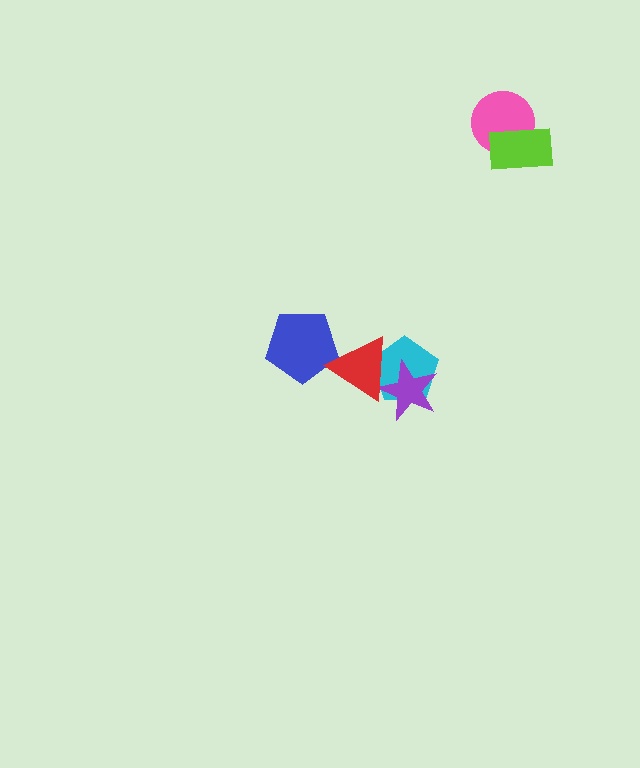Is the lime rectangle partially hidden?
No, no other shape covers it.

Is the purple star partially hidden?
Yes, it is partially covered by another shape.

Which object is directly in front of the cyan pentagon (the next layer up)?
The purple star is directly in front of the cyan pentagon.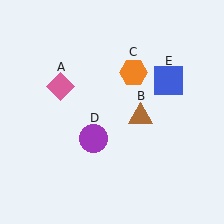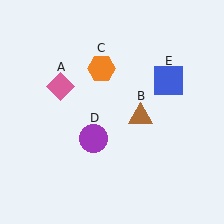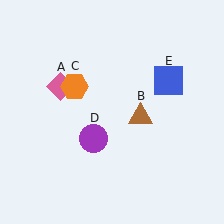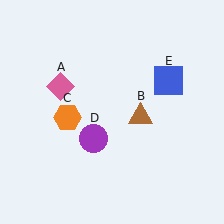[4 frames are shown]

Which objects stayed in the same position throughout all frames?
Pink diamond (object A) and brown triangle (object B) and purple circle (object D) and blue square (object E) remained stationary.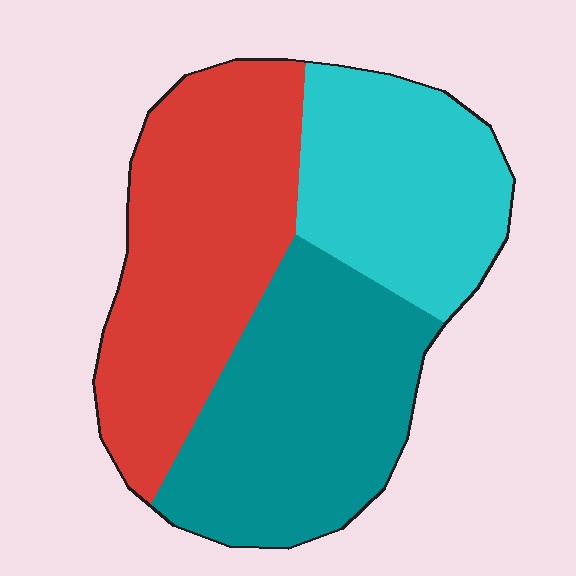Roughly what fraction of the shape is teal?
Teal covers 35% of the shape.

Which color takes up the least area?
Cyan, at roughly 25%.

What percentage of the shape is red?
Red covers 38% of the shape.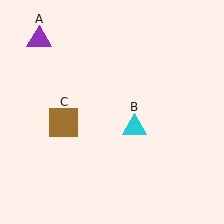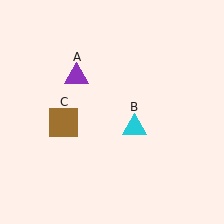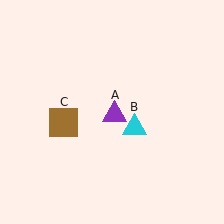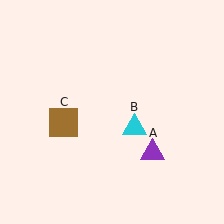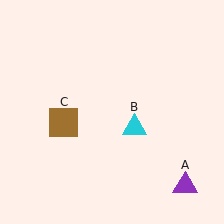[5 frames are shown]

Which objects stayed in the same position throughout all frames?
Cyan triangle (object B) and brown square (object C) remained stationary.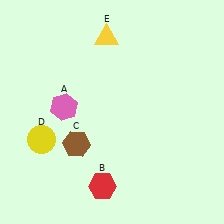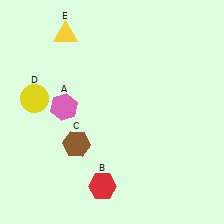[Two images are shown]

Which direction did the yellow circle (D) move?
The yellow circle (D) moved up.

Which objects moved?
The objects that moved are: the yellow circle (D), the yellow triangle (E).